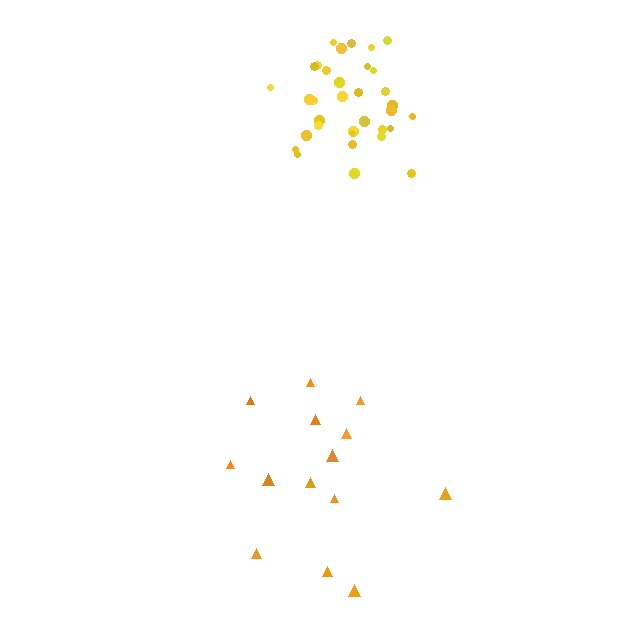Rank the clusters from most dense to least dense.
yellow, orange.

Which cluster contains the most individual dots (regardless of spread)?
Yellow (34).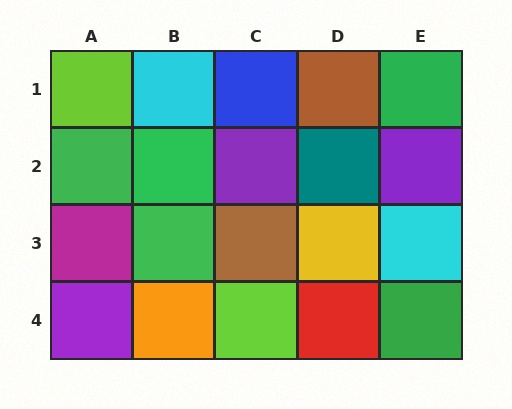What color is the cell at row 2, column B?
Green.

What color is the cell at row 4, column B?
Orange.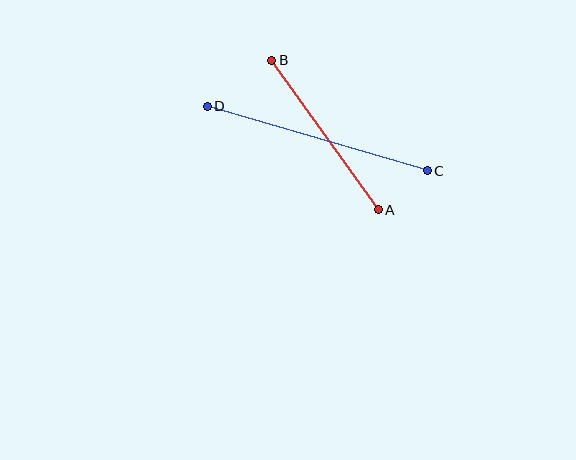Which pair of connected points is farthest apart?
Points C and D are farthest apart.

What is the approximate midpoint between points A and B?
The midpoint is at approximately (325, 135) pixels.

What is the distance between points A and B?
The distance is approximately 184 pixels.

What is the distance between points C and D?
The distance is approximately 229 pixels.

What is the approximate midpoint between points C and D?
The midpoint is at approximately (317, 139) pixels.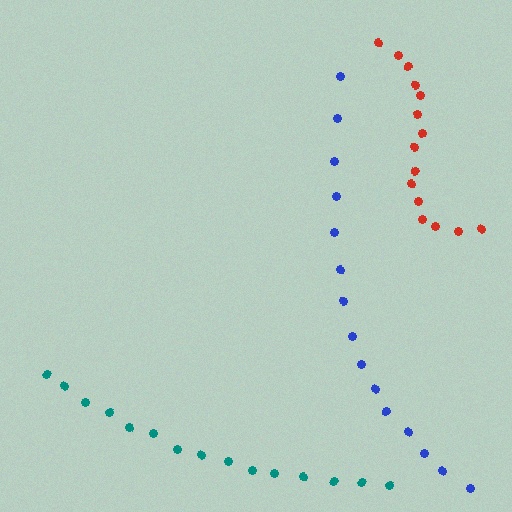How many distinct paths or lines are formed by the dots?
There are 3 distinct paths.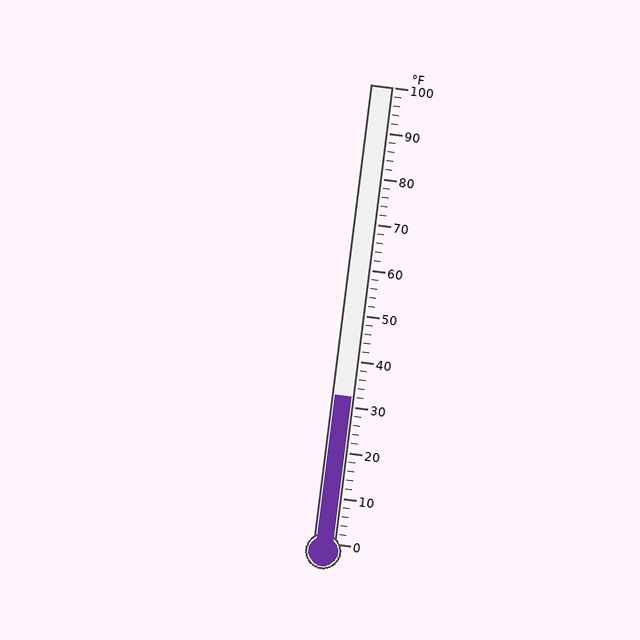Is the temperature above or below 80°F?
The temperature is below 80°F.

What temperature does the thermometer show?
The thermometer shows approximately 32°F.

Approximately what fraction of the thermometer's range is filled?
The thermometer is filled to approximately 30% of its range.